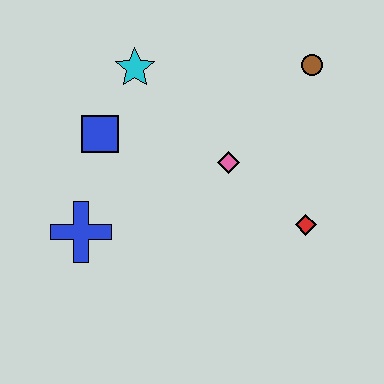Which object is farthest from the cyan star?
The red diamond is farthest from the cyan star.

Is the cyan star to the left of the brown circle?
Yes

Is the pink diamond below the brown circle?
Yes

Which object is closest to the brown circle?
The pink diamond is closest to the brown circle.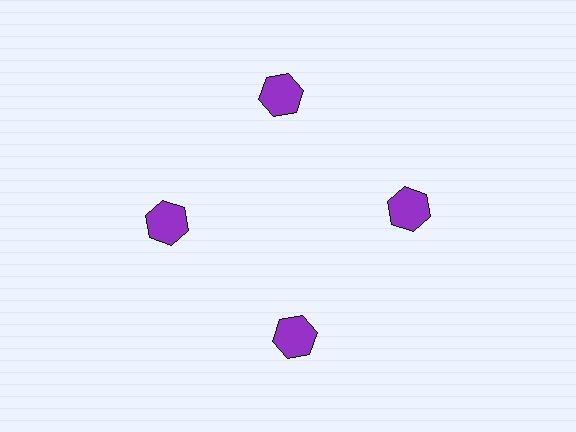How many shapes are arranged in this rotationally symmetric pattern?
There are 4 shapes, arranged in 4 groups of 1.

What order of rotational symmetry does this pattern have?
This pattern has 4-fold rotational symmetry.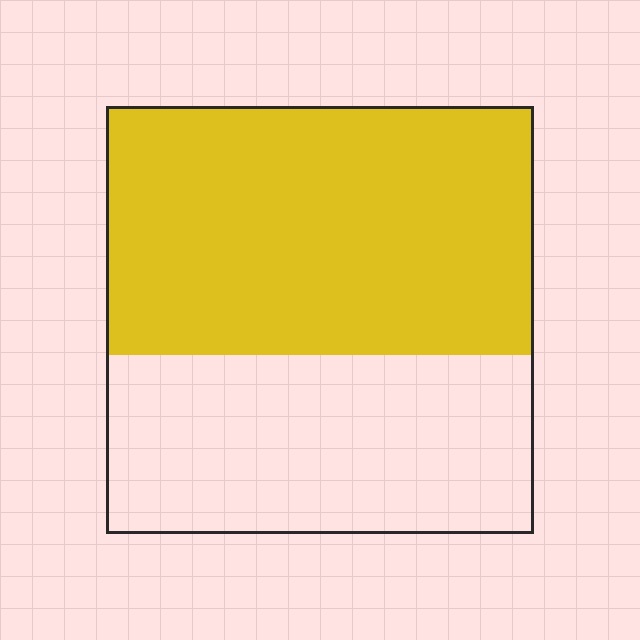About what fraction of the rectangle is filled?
About three fifths (3/5).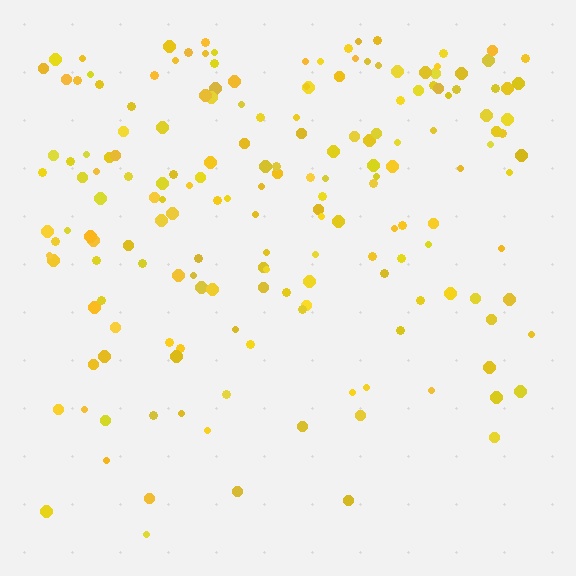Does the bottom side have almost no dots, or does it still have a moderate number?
Still a moderate number, just noticeably fewer than the top.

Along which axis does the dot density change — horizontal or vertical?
Vertical.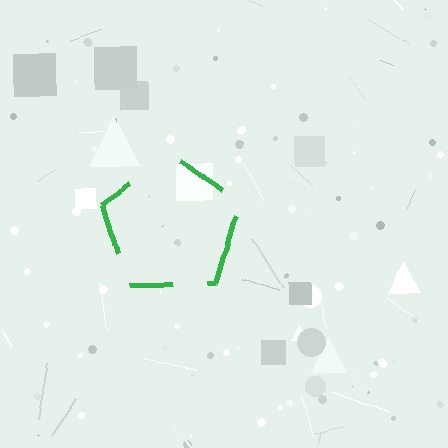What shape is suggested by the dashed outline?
The dashed outline suggests a pentagon.